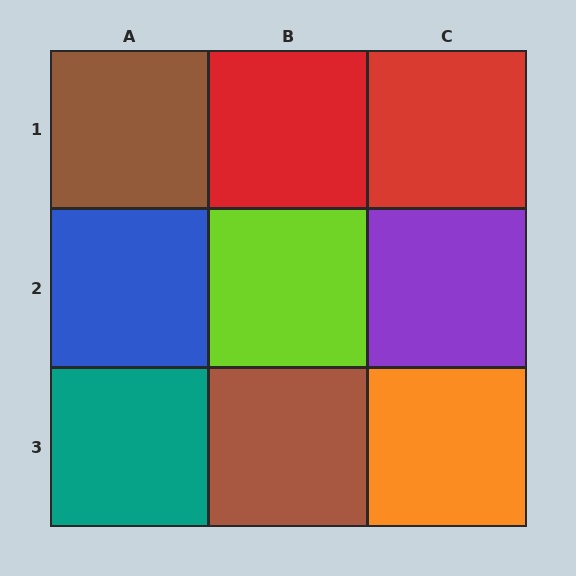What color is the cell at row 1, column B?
Red.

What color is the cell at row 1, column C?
Red.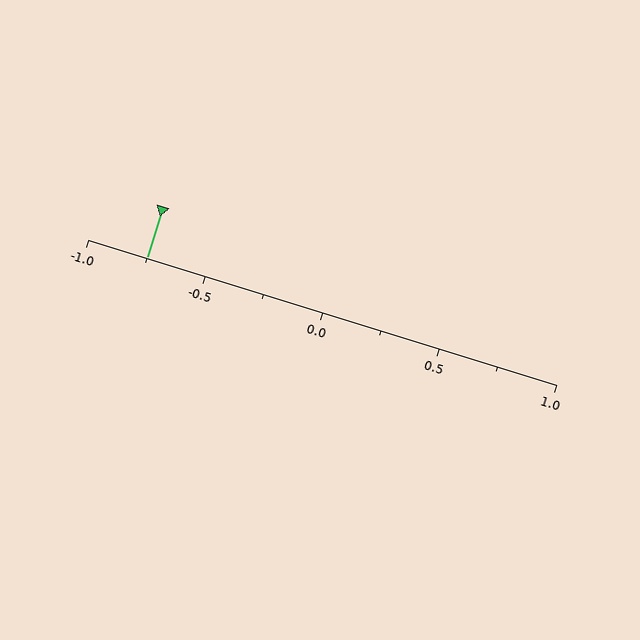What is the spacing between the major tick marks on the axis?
The major ticks are spaced 0.5 apart.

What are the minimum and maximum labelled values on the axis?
The axis runs from -1.0 to 1.0.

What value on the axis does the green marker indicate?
The marker indicates approximately -0.75.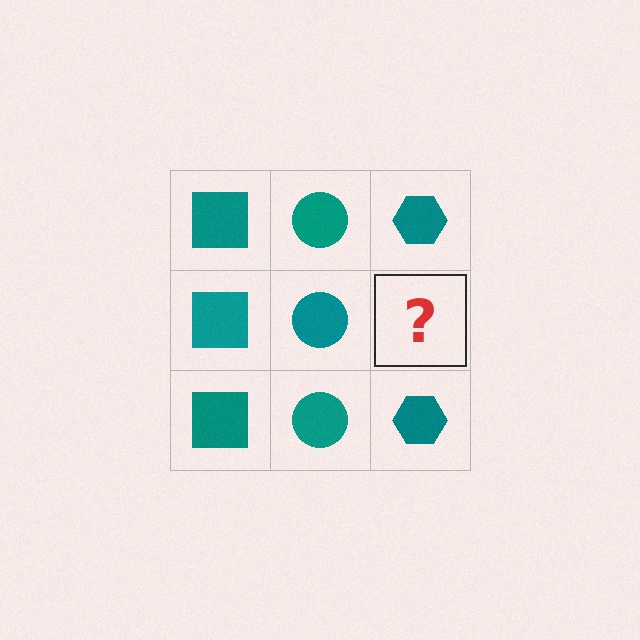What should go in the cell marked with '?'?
The missing cell should contain a teal hexagon.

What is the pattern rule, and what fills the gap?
The rule is that each column has a consistent shape. The gap should be filled with a teal hexagon.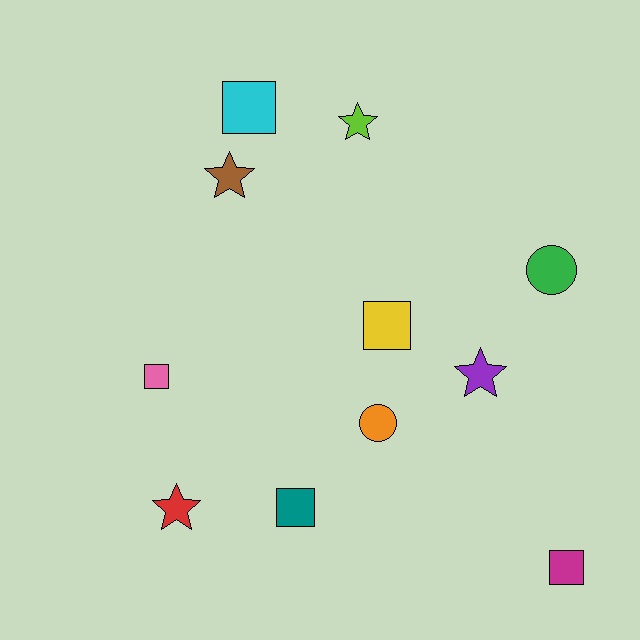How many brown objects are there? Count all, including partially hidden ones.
There is 1 brown object.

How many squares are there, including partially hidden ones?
There are 5 squares.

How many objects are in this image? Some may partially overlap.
There are 11 objects.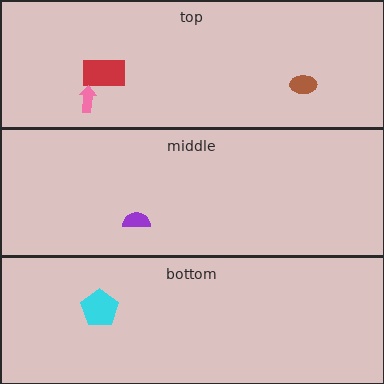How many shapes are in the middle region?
1.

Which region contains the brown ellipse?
The top region.